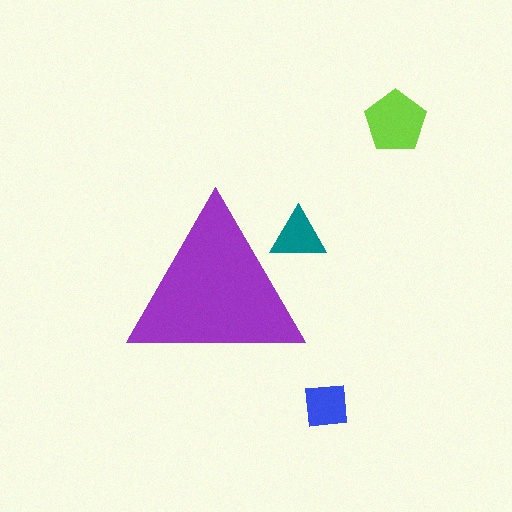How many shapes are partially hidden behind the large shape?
1 shape is partially hidden.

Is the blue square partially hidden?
No, the blue square is fully visible.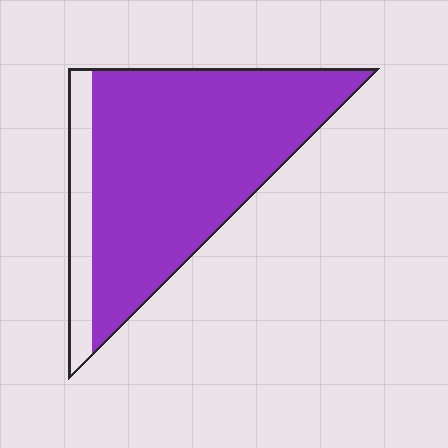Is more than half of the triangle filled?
Yes.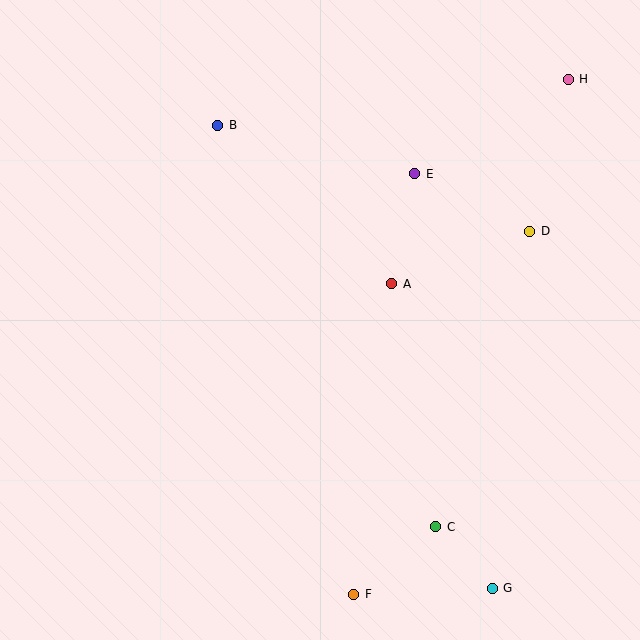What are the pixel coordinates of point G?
Point G is at (492, 588).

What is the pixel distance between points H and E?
The distance between H and E is 180 pixels.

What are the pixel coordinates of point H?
Point H is at (568, 79).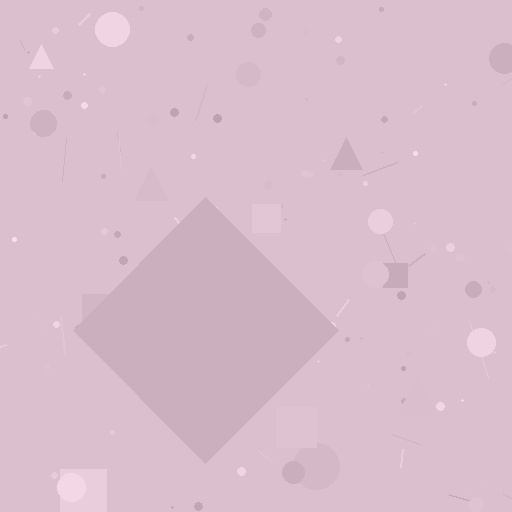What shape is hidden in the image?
A diamond is hidden in the image.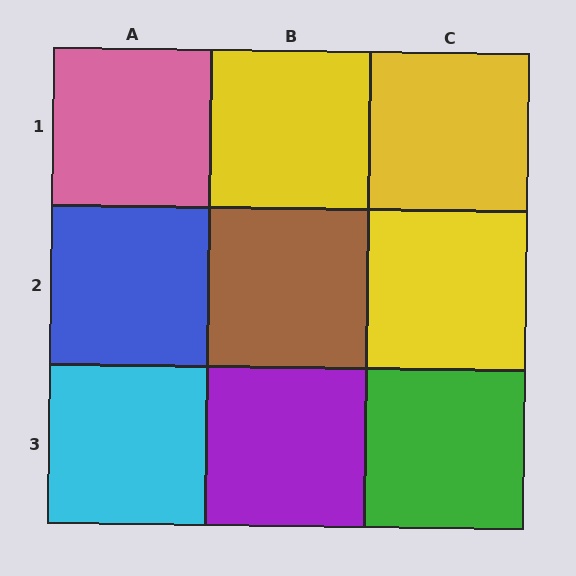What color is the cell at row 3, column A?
Cyan.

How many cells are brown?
1 cell is brown.